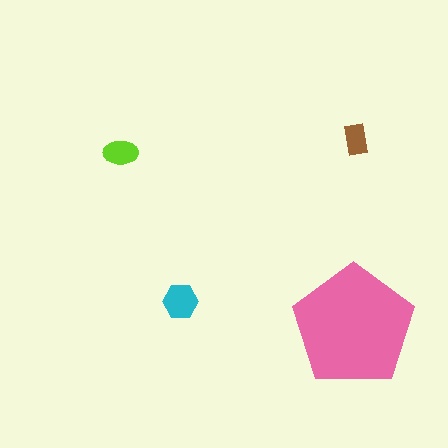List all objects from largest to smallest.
The pink pentagon, the cyan hexagon, the lime ellipse, the brown rectangle.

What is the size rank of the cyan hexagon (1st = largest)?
2nd.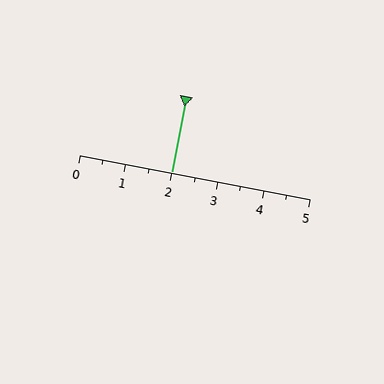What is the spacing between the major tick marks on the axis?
The major ticks are spaced 1 apart.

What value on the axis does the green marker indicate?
The marker indicates approximately 2.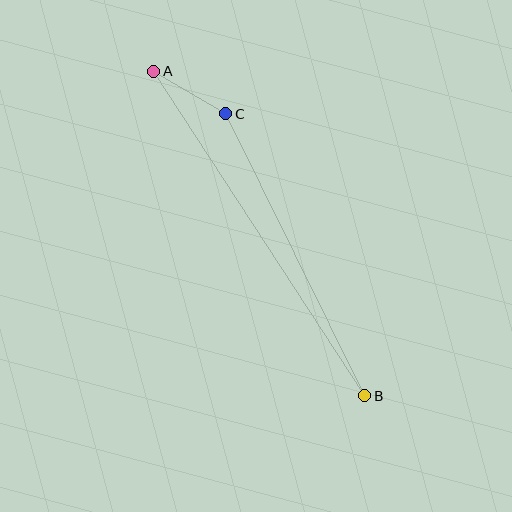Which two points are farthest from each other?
Points A and B are farthest from each other.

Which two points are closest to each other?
Points A and C are closest to each other.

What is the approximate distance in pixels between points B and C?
The distance between B and C is approximately 314 pixels.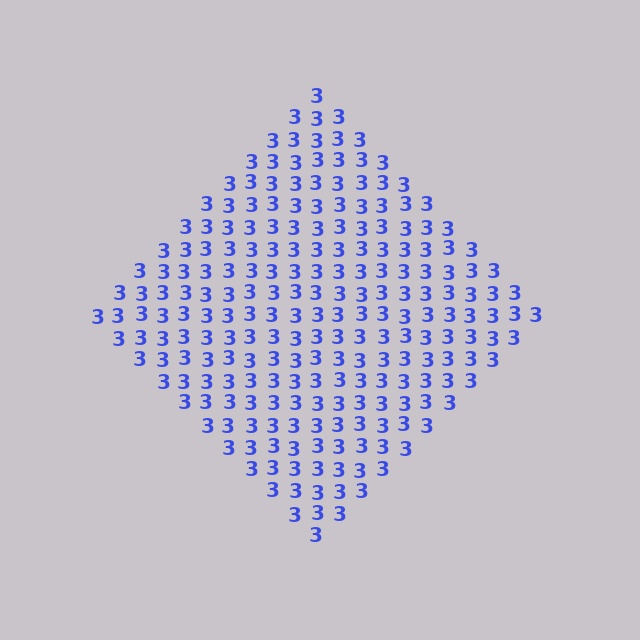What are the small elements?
The small elements are digit 3's.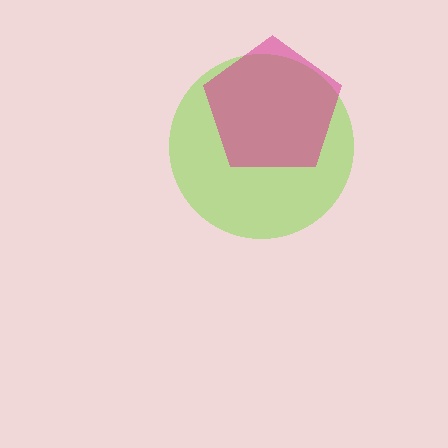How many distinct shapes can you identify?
There are 2 distinct shapes: a lime circle, a magenta pentagon.